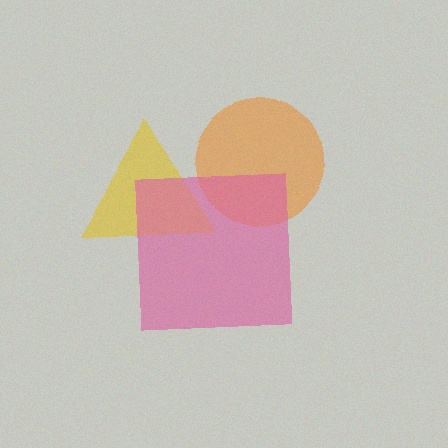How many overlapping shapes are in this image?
There are 3 overlapping shapes in the image.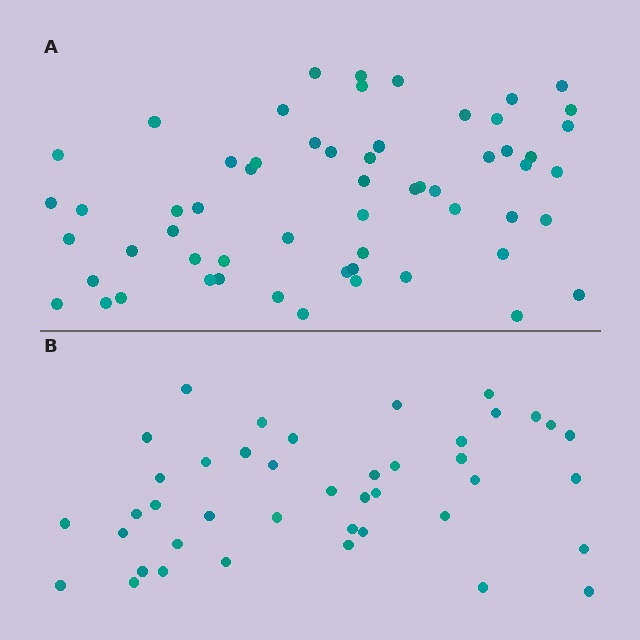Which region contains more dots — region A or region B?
Region A (the top region) has more dots.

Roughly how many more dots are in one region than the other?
Region A has approximately 15 more dots than region B.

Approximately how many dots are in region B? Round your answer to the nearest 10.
About 40 dots. (The exact count is 42, which rounds to 40.)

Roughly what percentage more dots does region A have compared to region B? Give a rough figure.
About 40% more.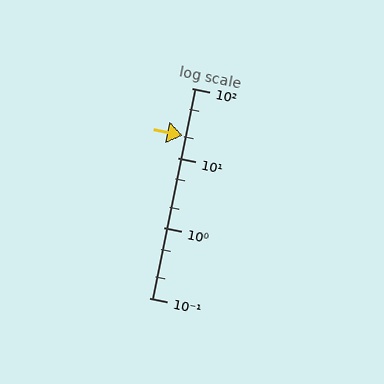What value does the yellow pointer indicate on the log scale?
The pointer indicates approximately 21.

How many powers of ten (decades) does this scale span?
The scale spans 3 decades, from 0.1 to 100.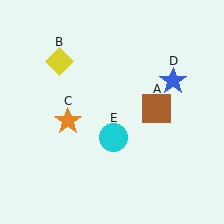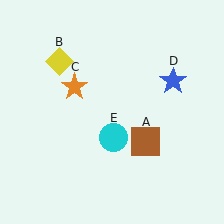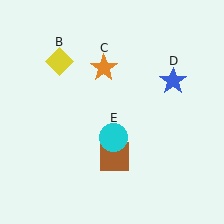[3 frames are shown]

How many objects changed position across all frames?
2 objects changed position: brown square (object A), orange star (object C).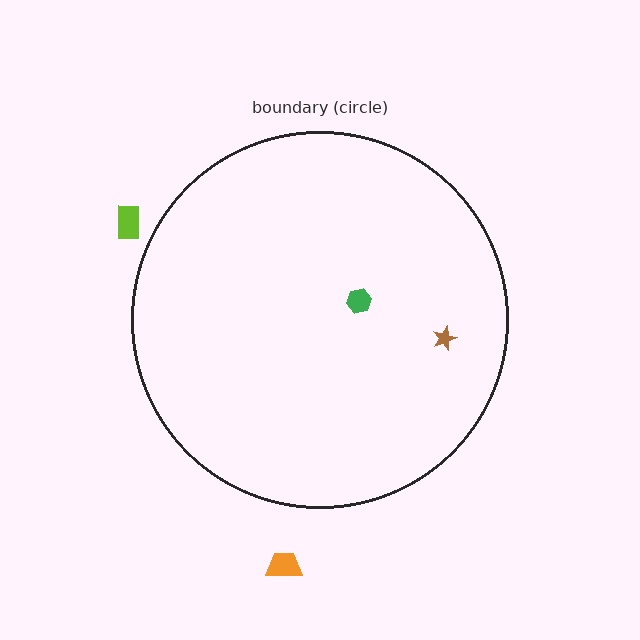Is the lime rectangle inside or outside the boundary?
Outside.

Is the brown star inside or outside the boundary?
Inside.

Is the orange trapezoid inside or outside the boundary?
Outside.